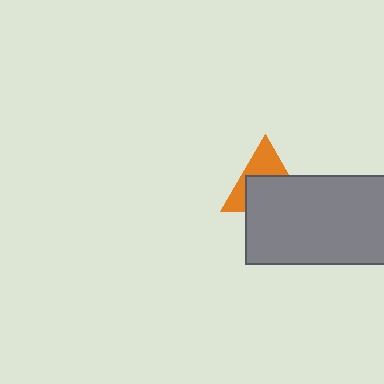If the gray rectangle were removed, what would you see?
You would see the complete orange triangle.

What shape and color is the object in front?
The object in front is a gray rectangle.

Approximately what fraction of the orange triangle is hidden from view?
Roughly 56% of the orange triangle is hidden behind the gray rectangle.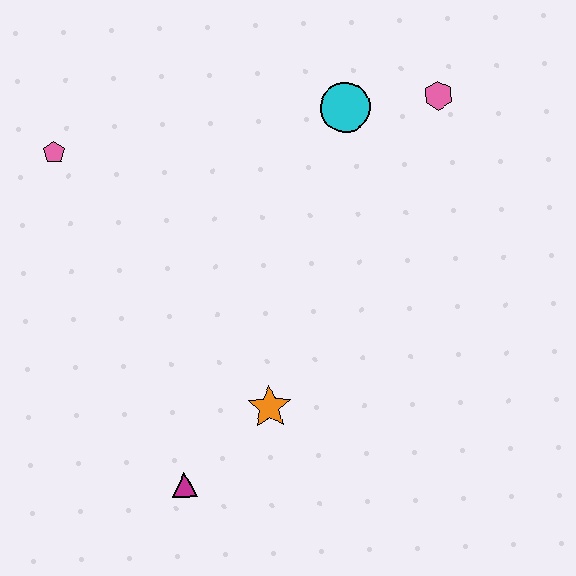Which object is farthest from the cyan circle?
The magenta triangle is farthest from the cyan circle.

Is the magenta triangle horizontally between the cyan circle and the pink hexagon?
No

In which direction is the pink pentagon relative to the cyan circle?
The pink pentagon is to the left of the cyan circle.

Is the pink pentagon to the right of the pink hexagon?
No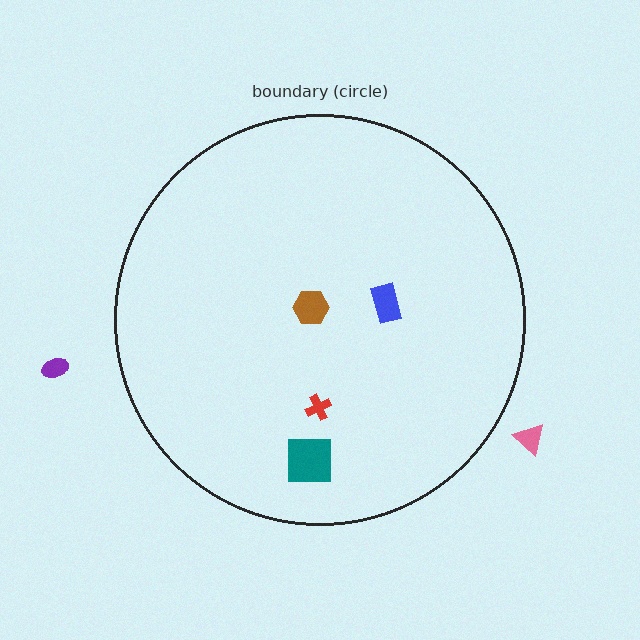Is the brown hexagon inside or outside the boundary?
Inside.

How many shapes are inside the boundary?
4 inside, 2 outside.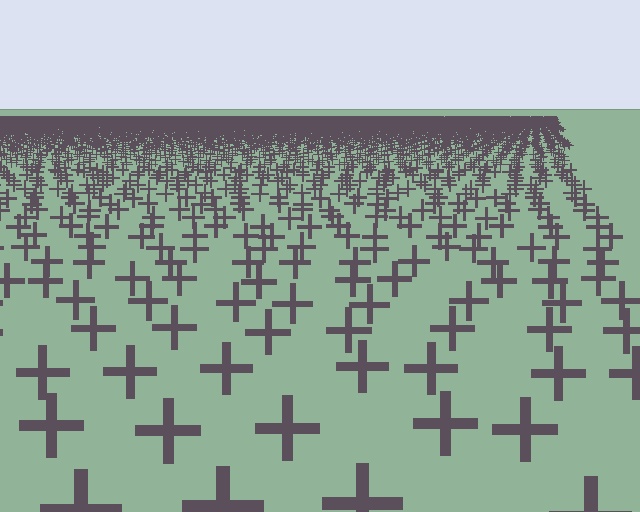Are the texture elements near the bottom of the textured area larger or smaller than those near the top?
Larger. Near the bottom, elements are closer to the viewer and appear at a bigger on-screen size.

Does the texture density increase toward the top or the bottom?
Density increases toward the top.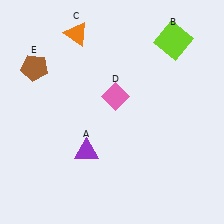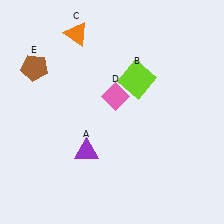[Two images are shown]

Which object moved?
The lime square (B) moved down.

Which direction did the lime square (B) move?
The lime square (B) moved down.